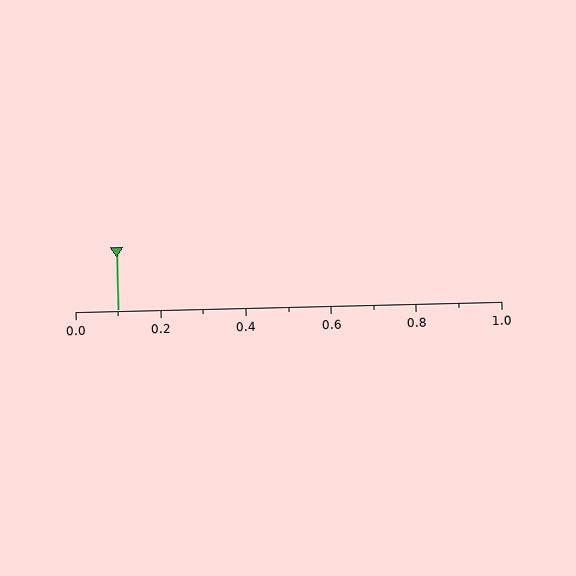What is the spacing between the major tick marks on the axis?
The major ticks are spaced 0.2 apart.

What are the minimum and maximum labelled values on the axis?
The axis runs from 0.0 to 1.0.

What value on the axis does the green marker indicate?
The marker indicates approximately 0.1.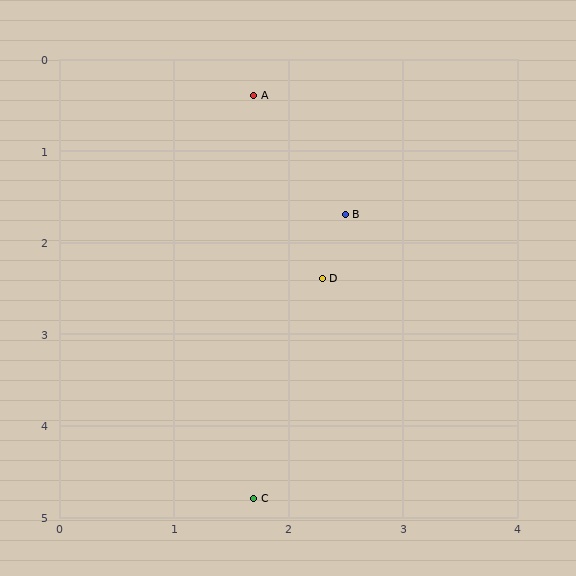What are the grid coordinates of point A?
Point A is at approximately (1.7, 0.4).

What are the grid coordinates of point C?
Point C is at approximately (1.7, 4.8).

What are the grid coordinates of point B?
Point B is at approximately (2.5, 1.7).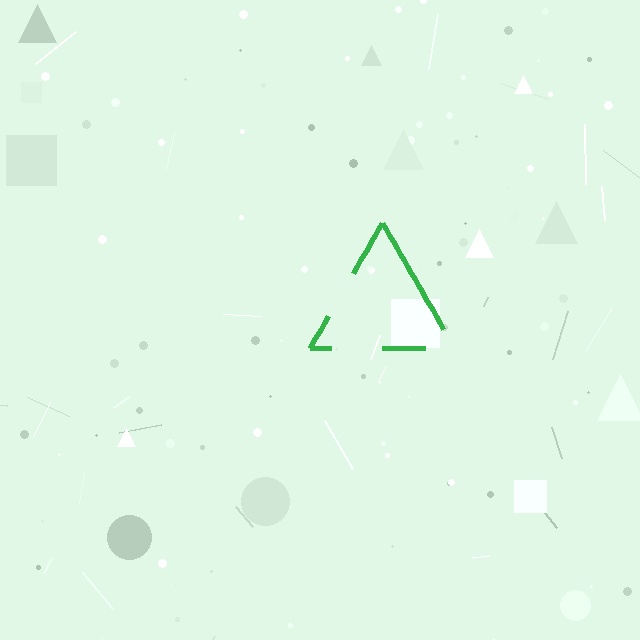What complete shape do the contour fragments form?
The contour fragments form a triangle.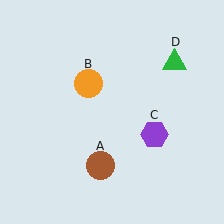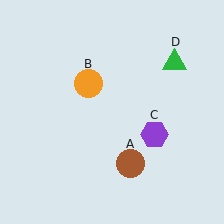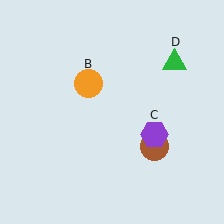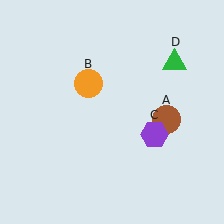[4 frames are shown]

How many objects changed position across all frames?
1 object changed position: brown circle (object A).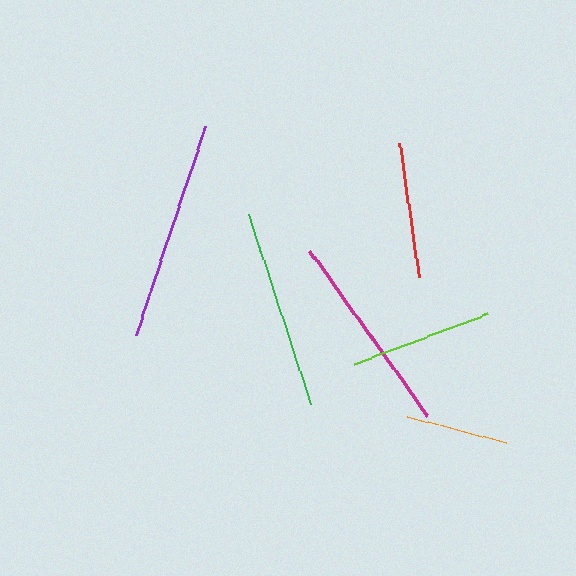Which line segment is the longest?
The purple line is the longest at approximately 219 pixels.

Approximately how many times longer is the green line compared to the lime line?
The green line is approximately 1.4 times the length of the lime line.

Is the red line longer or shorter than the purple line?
The purple line is longer than the red line.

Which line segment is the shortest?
The orange line is the shortest at approximately 102 pixels.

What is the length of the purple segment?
The purple segment is approximately 219 pixels long.